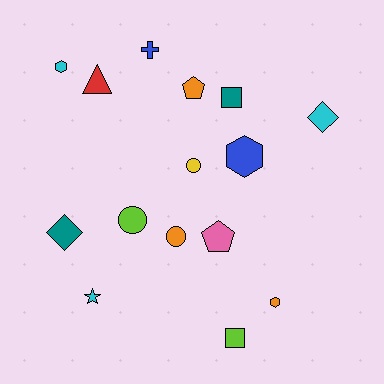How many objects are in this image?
There are 15 objects.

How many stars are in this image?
There is 1 star.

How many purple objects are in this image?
There are no purple objects.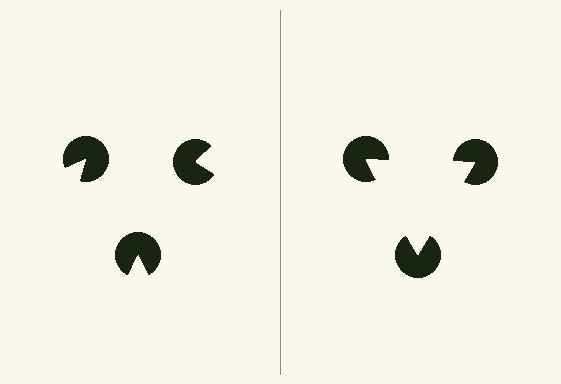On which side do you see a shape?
An illusory triangle appears on the right side. On the left side the wedge cuts are rotated, so no coherent shape forms.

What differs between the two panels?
The pac-man discs are positioned identically on both sides; only the wedge orientations differ. On the right they align to a triangle; on the left they are misaligned.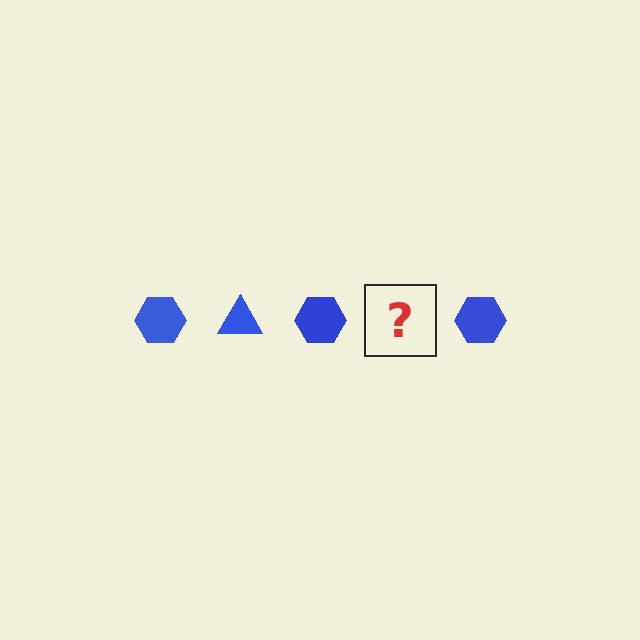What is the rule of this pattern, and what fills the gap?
The rule is that the pattern cycles through hexagon, triangle shapes in blue. The gap should be filled with a blue triangle.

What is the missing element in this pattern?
The missing element is a blue triangle.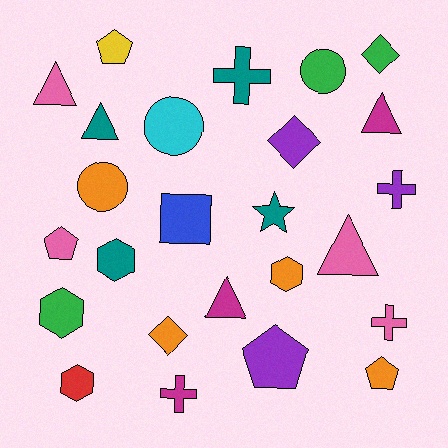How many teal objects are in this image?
There are 4 teal objects.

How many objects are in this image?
There are 25 objects.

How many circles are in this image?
There are 3 circles.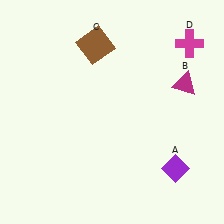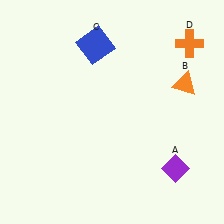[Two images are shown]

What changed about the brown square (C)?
In Image 1, C is brown. In Image 2, it changed to blue.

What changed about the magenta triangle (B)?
In Image 1, B is magenta. In Image 2, it changed to orange.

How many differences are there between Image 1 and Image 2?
There are 3 differences between the two images.